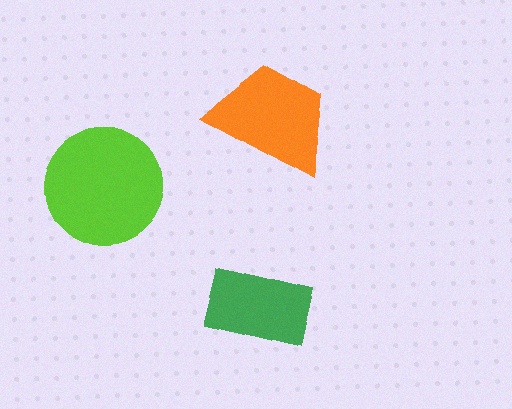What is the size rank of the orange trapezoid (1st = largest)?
2nd.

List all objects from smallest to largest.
The green rectangle, the orange trapezoid, the lime circle.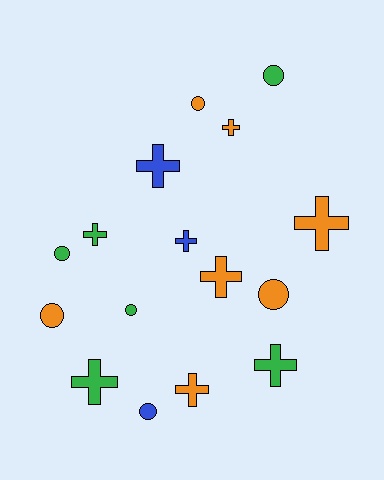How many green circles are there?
There are 3 green circles.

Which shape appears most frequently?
Cross, with 9 objects.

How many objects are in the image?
There are 16 objects.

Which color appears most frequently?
Orange, with 7 objects.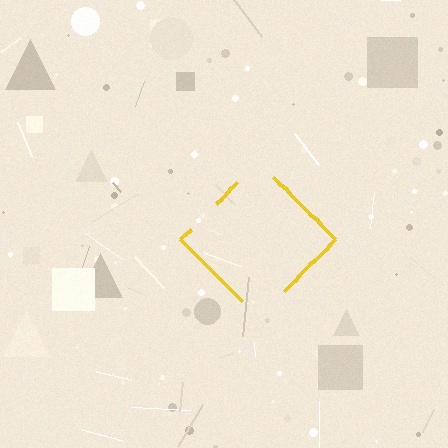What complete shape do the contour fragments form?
The contour fragments form a diamond.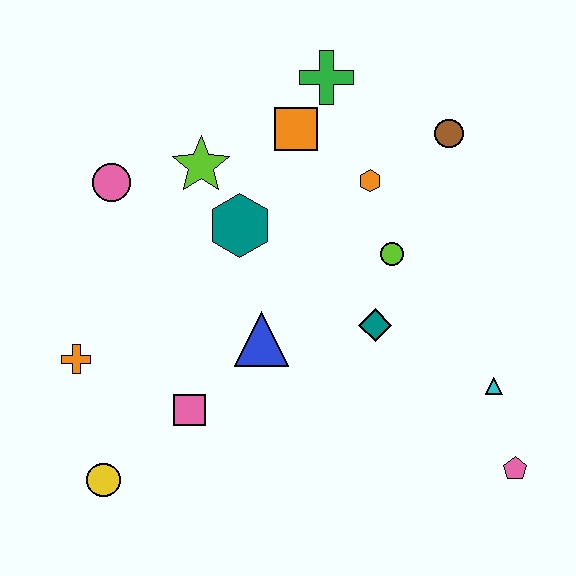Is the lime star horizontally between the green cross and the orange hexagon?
No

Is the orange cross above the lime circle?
No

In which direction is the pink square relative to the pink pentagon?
The pink square is to the left of the pink pentagon.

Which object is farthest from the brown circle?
The yellow circle is farthest from the brown circle.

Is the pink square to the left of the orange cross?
No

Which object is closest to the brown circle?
The orange hexagon is closest to the brown circle.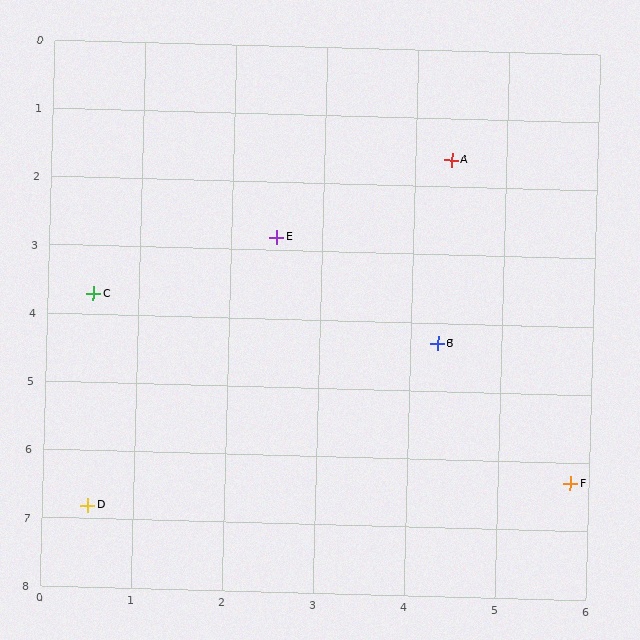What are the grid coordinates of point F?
Point F is at approximately (5.8, 6.3).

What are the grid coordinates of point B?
Point B is at approximately (4.3, 4.3).